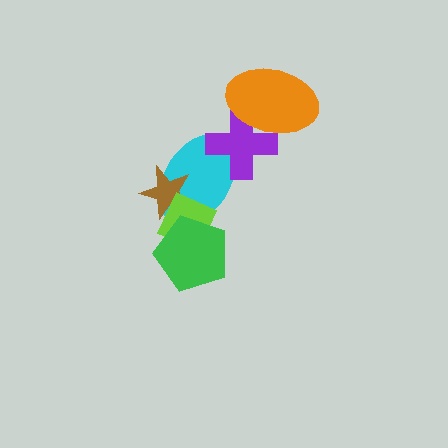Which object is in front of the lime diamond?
The green pentagon is in front of the lime diamond.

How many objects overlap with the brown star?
2 objects overlap with the brown star.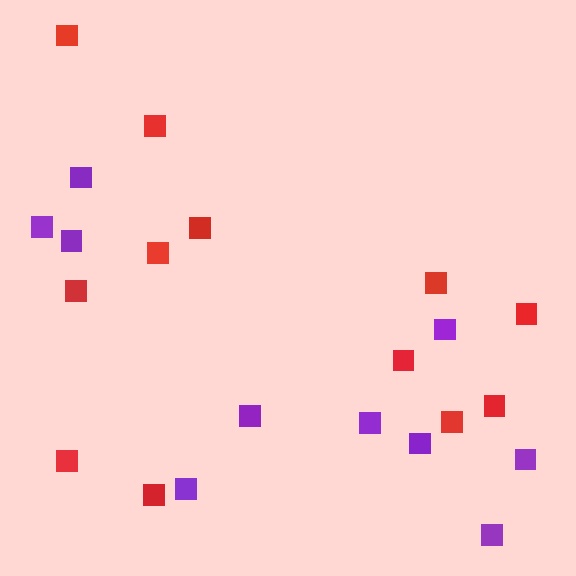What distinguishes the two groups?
There are 2 groups: one group of red squares (12) and one group of purple squares (10).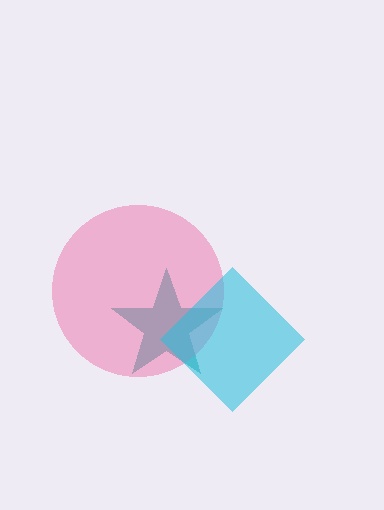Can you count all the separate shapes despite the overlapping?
Yes, there are 3 separate shapes.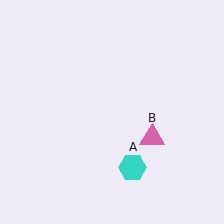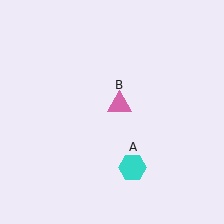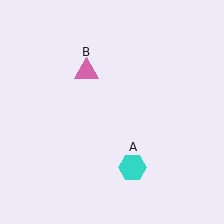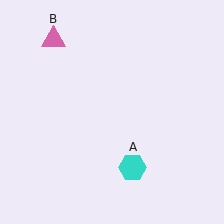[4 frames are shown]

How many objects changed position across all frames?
1 object changed position: pink triangle (object B).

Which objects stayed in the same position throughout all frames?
Cyan hexagon (object A) remained stationary.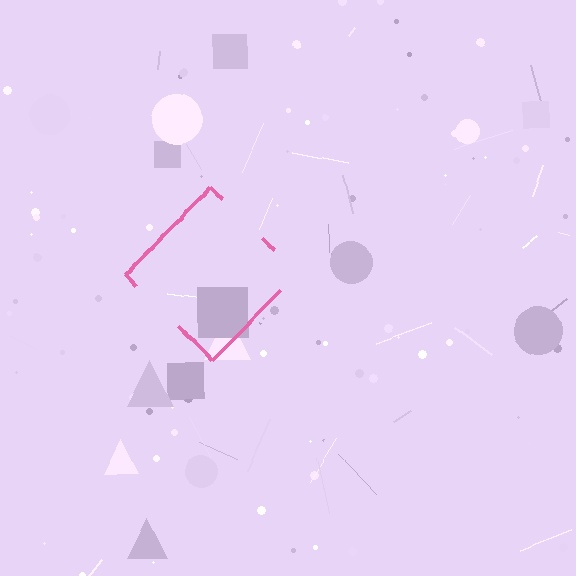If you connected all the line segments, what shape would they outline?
They would outline a diamond.